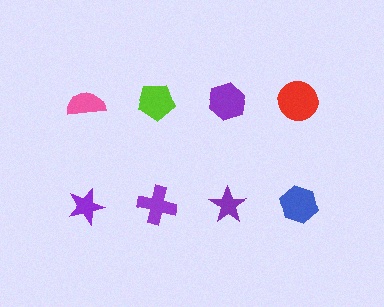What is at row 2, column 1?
A purple star.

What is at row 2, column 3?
A purple star.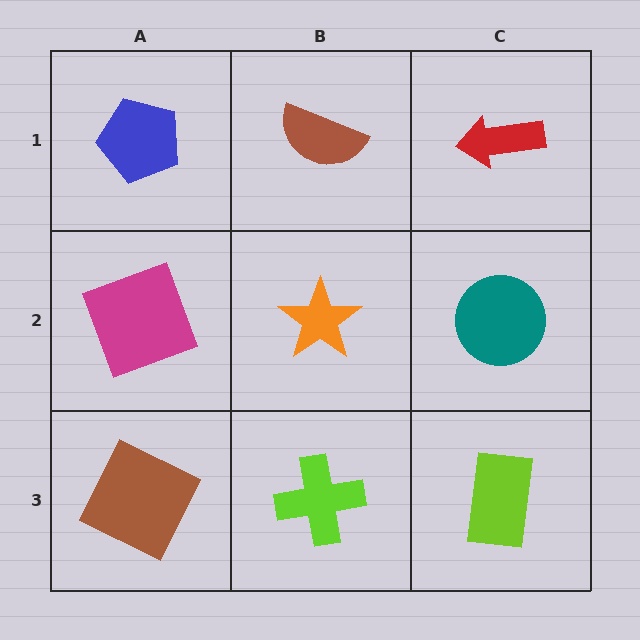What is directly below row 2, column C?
A lime rectangle.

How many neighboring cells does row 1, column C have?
2.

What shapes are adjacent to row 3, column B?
An orange star (row 2, column B), a brown square (row 3, column A), a lime rectangle (row 3, column C).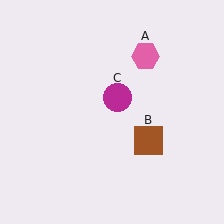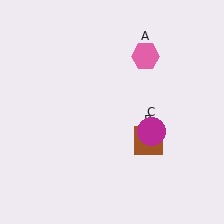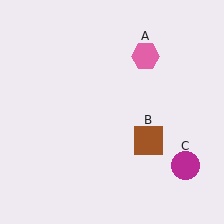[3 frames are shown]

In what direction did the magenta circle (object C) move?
The magenta circle (object C) moved down and to the right.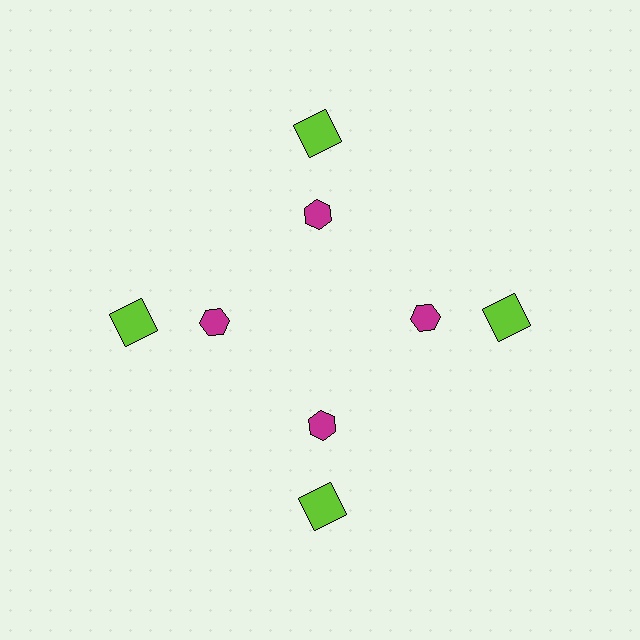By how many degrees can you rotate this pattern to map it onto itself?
The pattern maps onto itself every 90 degrees of rotation.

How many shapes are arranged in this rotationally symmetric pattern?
There are 8 shapes, arranged in 4 groups of 2.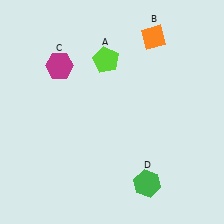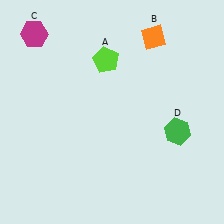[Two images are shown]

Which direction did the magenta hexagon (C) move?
The magenta hexagon (C) moved up.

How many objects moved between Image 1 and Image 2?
2 objects moved between the two images.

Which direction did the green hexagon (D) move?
The green hexagon (D) moved up.